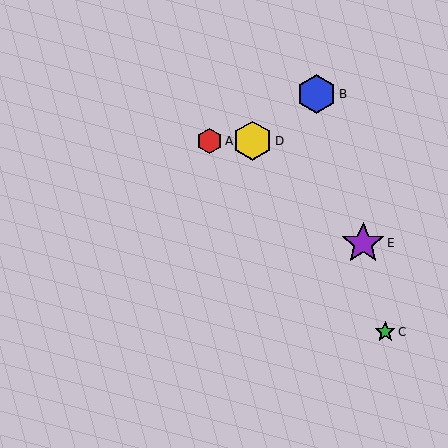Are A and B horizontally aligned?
No, A is at y≈141 and B is at y≈94.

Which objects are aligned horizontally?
Objects A, D are aligned horizontally.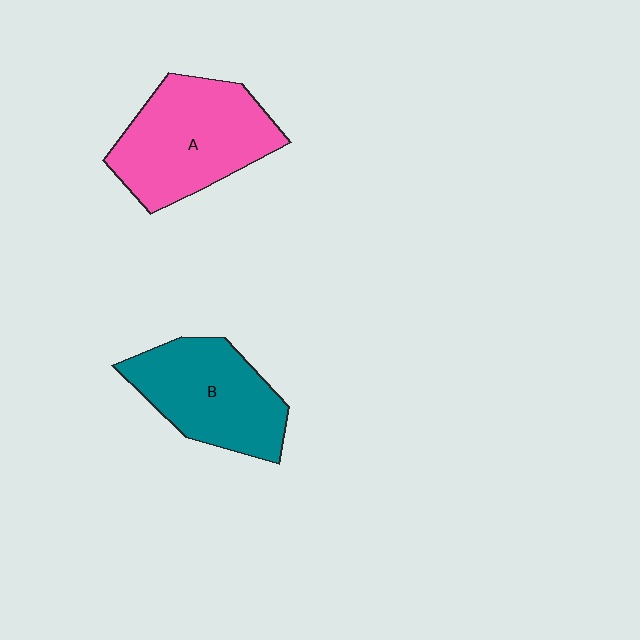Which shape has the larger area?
Shape A (pink).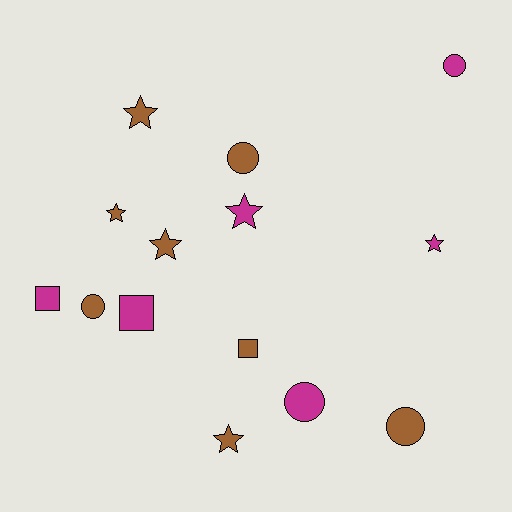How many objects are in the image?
There are 14 objects.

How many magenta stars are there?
There are 2 magenta stars.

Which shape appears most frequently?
Star, with 6 objects.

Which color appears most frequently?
Brown, with 8 objects.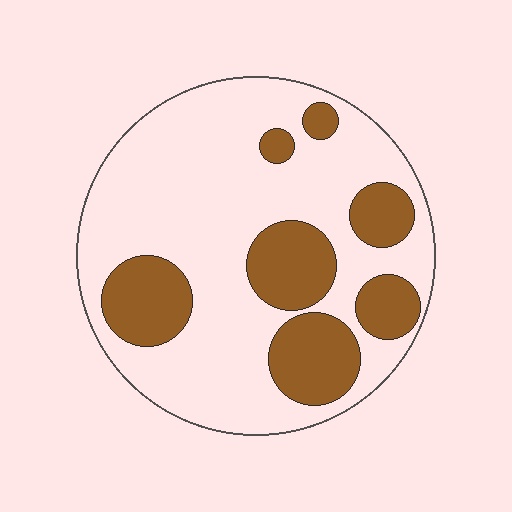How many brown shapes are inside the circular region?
7.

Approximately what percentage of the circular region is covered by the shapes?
Approximately 30%.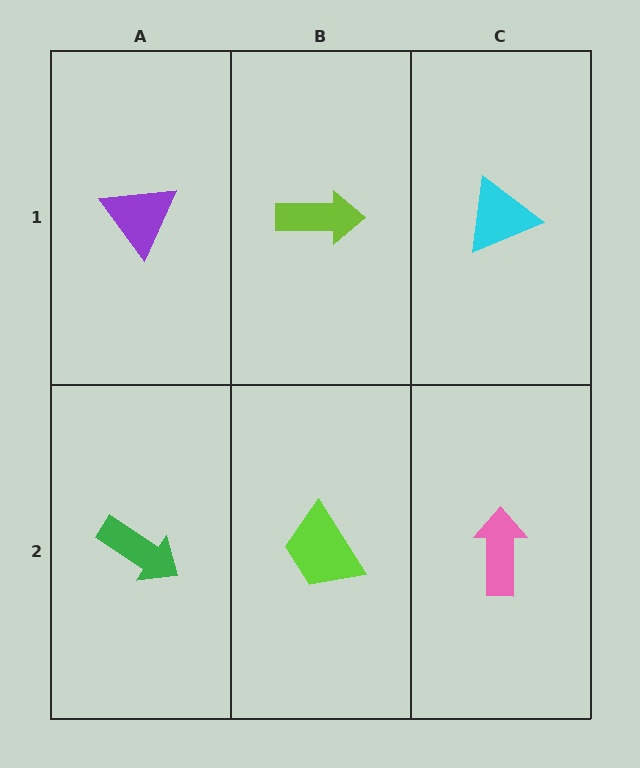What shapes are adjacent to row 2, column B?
A lime arrow (row 1, column B), a green arrow (row 2, column A), a pink arrow (row 2, column C).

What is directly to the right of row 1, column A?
A lime arrow.